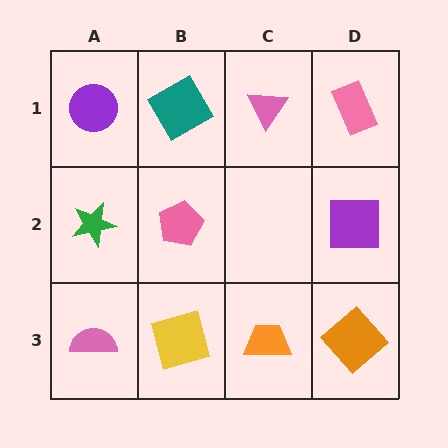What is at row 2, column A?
A green star.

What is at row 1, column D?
A pink rectangle.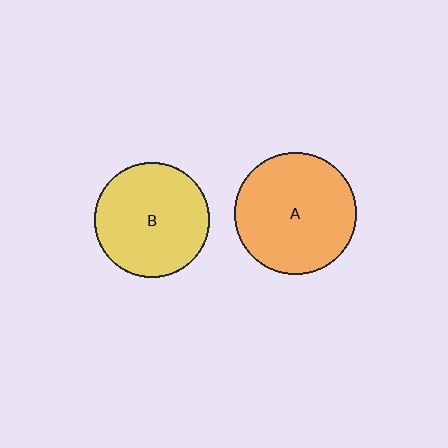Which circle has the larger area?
Circle A (orange).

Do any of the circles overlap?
No, none of the circles overlap.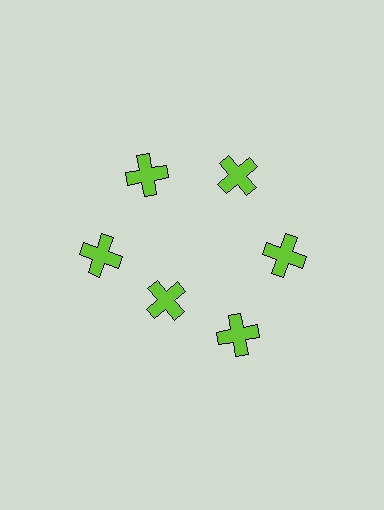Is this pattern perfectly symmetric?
No. The 6 lime crosses are arranged in a ring, but one element near the 7 o'clock position is pulled inward toward the center, breaking the 6-fold rotational symmetry.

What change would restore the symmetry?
The symmetry would be restored by moving it outward, back onto the ring so that all 6 crosses sit at equal angles and equal distance from the center.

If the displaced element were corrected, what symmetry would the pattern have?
It would have 6-fold rotational symmetry — the pattern would map onto itself every 60 degrees.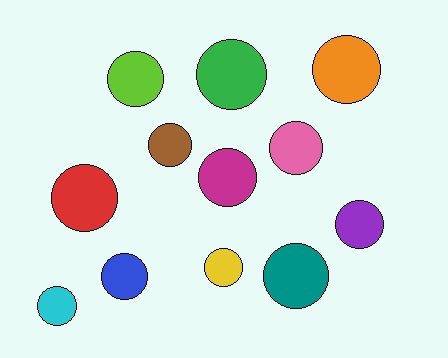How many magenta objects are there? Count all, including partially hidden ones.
There is 1 magenta object.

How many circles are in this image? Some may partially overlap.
There are 12 circles.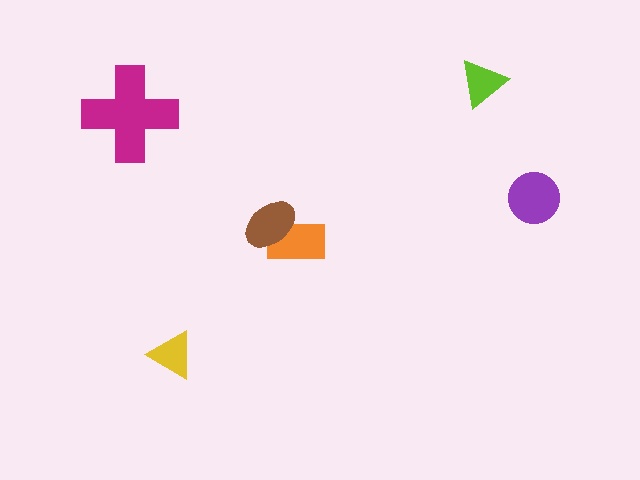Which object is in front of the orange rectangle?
The brown ellipse is in front of the orange rectangle.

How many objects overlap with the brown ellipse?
1 object overlaps with the brown ellipse.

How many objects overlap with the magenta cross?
0 objects overlap with the magenta cross.